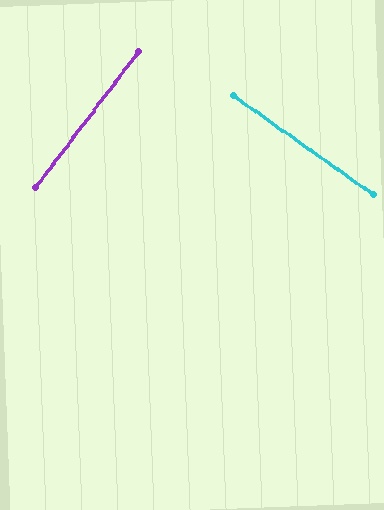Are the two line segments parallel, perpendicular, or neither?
Perpendicular — they meet at approximately 88°.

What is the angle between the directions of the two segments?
Approximately 88 degrees.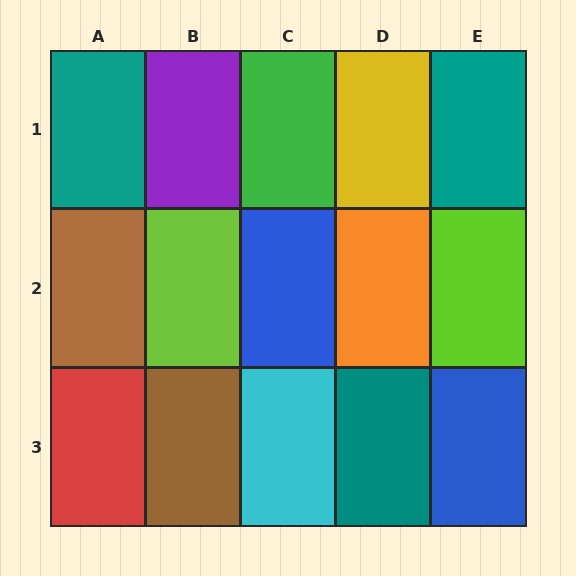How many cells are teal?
3 cells are teal.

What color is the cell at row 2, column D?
Orange.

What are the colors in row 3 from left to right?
Red, brown, cyan, teal, blue.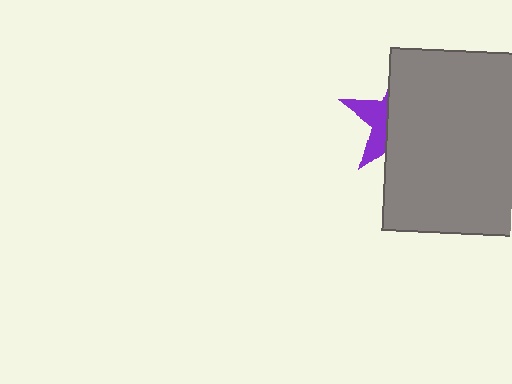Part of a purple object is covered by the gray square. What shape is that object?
It is a star.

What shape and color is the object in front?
The object in front is a gray square.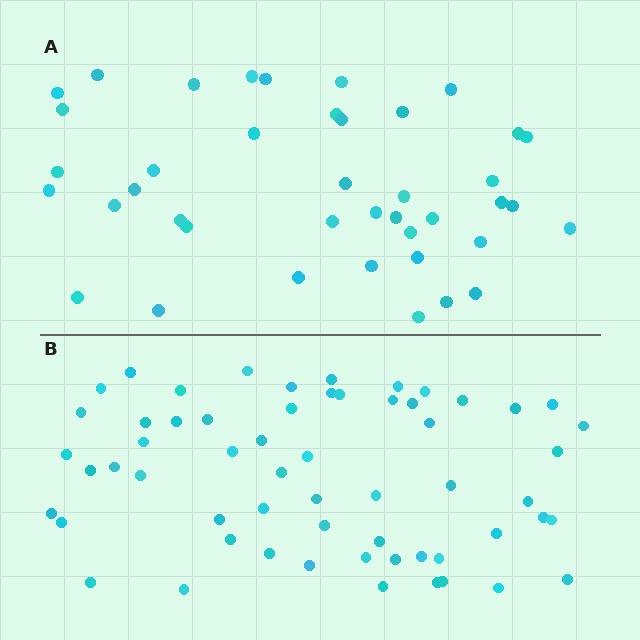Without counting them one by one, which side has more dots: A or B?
Region B (the bottom region) has more dots.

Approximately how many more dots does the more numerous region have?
Region B has approximately 20 more dots than region A.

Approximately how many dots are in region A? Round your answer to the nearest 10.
About 40 dots. (The exact count is 41, which rounds to 40.)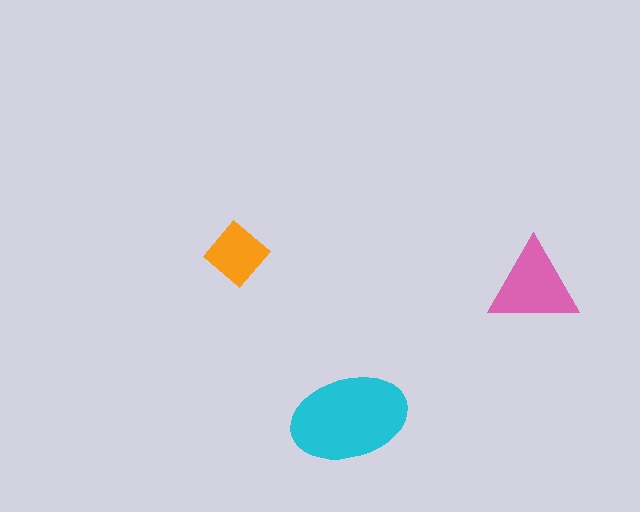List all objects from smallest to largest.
The orange diamond, the pink triangle, the cyan ellipse.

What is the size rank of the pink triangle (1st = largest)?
2nd.